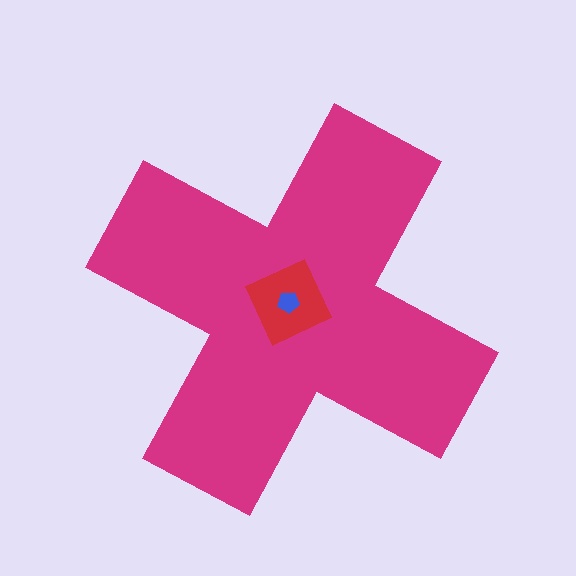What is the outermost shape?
The magenta cross.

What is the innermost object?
The blue pentagon.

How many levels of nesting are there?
3.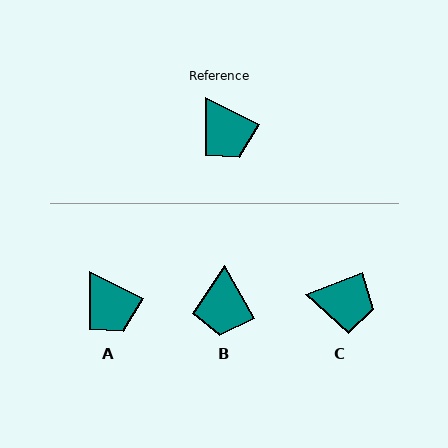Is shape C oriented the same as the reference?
No, it is off by about 47 degrees.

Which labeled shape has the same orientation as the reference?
A.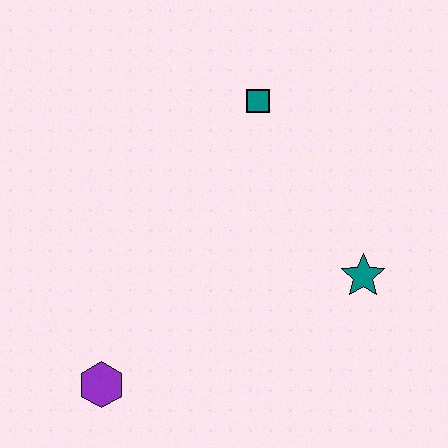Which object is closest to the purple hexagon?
The teal star is closest to the purple hexagon.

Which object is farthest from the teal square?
The purple hexagon is farthest from the teal square.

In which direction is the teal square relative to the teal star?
The teal square is above the teal star.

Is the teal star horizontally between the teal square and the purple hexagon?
No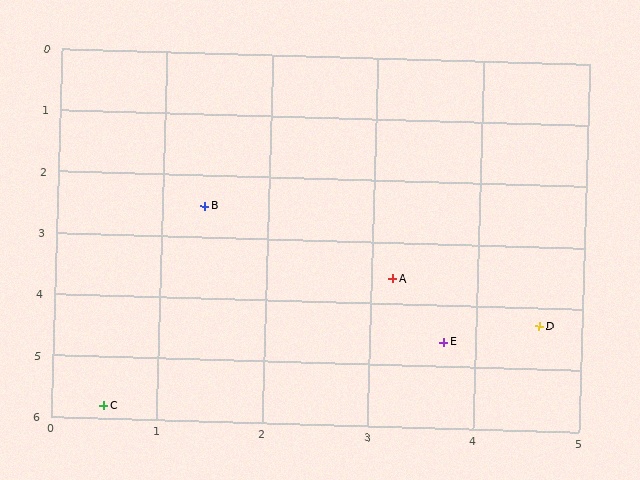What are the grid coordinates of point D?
Point D is at approximately (4.6, 4.3).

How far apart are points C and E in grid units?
Points C and E are about 3.4 grid units apart.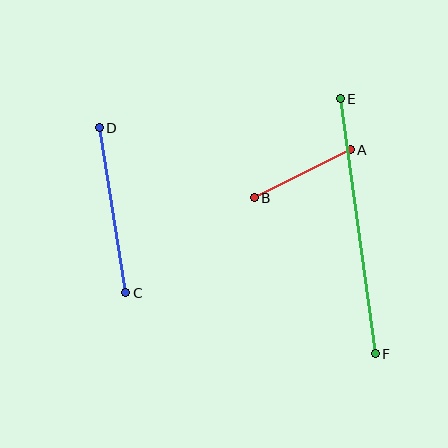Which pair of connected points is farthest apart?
Points E and F are farthest apart.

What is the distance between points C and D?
The distance is approximately 167 pixels.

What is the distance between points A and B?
The distance is approximately 107 pixels.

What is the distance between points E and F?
The distance is approximately 257 pixels.